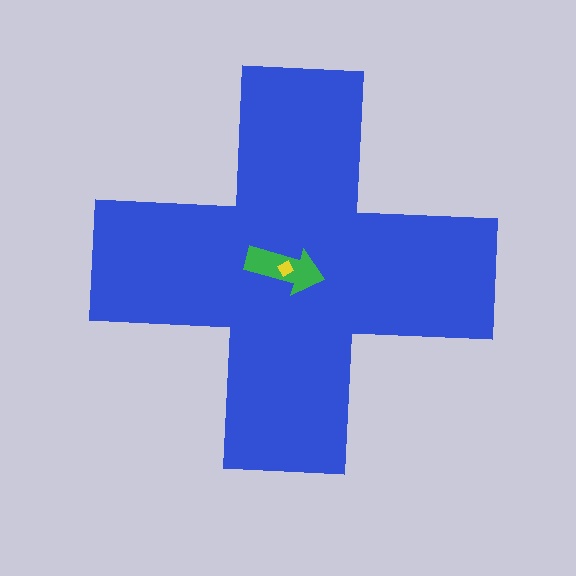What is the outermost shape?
The blue cross.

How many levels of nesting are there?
3.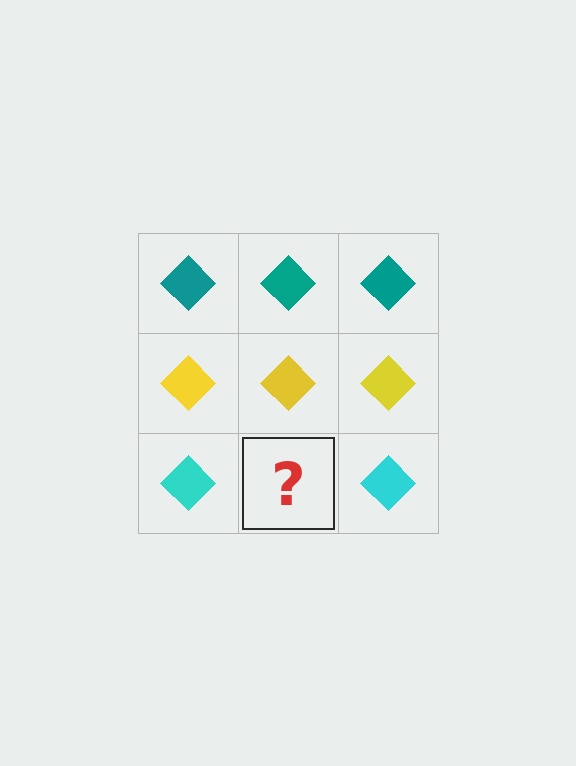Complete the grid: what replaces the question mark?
The question mark should be replaced with a cyan diamond.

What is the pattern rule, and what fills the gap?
The rule is that each row has a consistent color. The gap should be filled with a cyan diamond.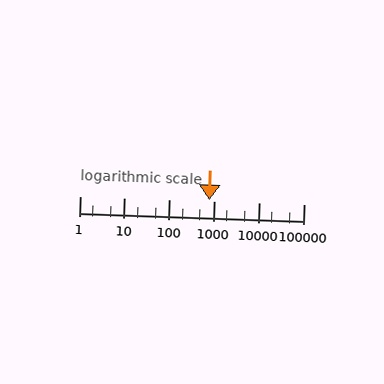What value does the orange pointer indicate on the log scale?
The pointer indicates approximately 780.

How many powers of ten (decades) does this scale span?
The scale spans 5 decades, from 1 to 100000.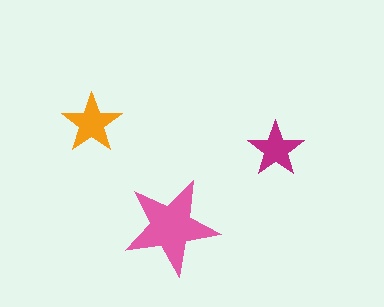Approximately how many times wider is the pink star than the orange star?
About 1.5 times wider.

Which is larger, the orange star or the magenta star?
The orange one.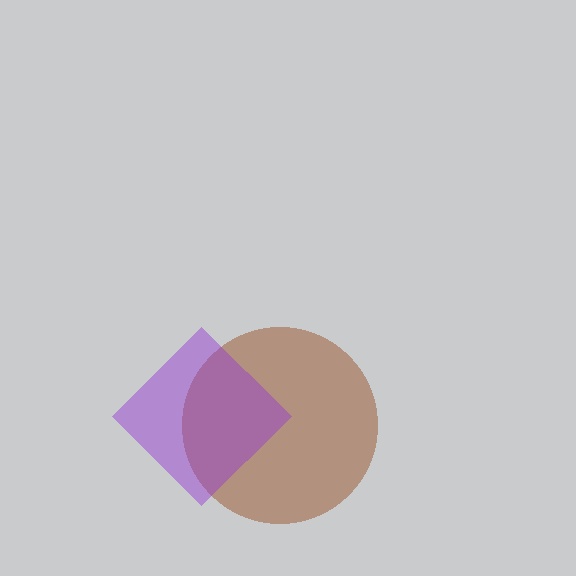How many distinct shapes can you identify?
There are 2 distinct shapes: a brown circle, a purple diamond.